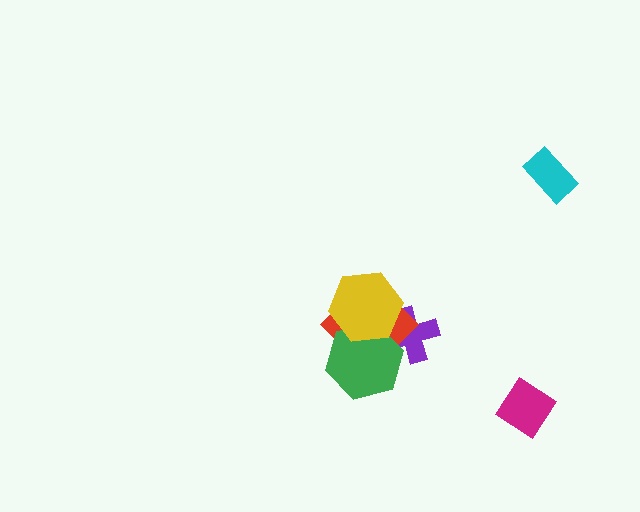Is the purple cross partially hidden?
Yes, it is partially covered by another shape.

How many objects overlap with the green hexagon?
3 objects overlap with the green hexagon.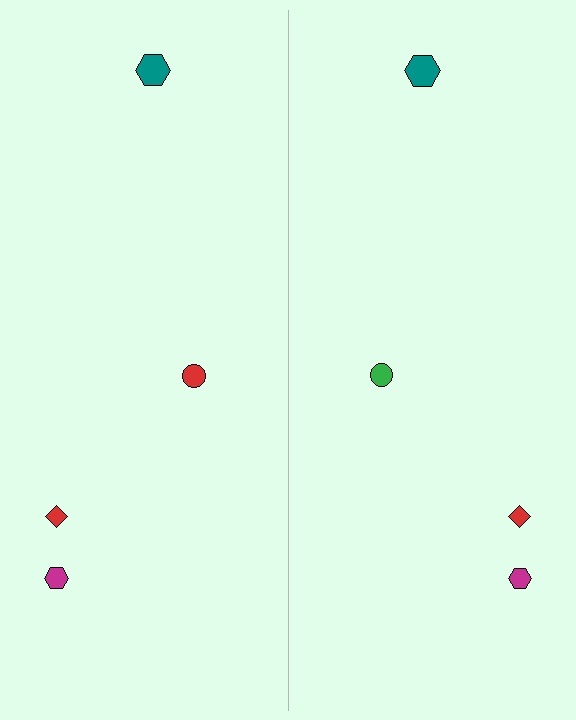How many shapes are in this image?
There are 8 shapes in this image.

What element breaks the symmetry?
The green circle on the right side breaks the symmetry — its mirror counterpart is red.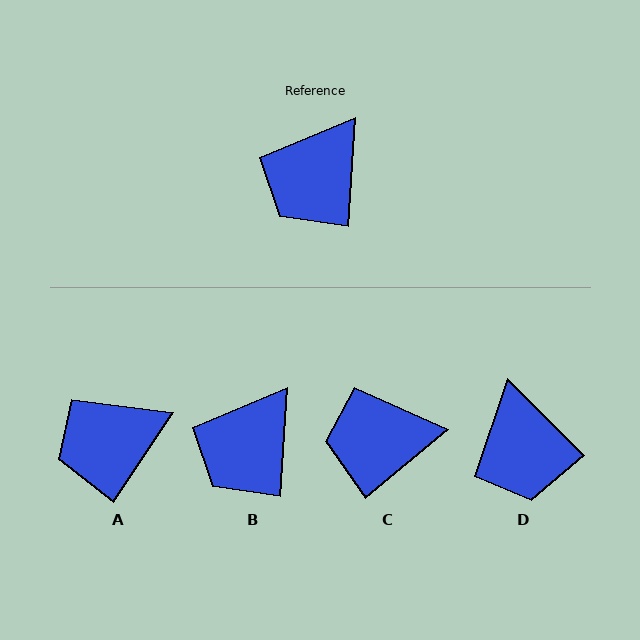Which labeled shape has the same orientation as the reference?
B.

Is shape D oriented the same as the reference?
No, it is off by about 48 degrees.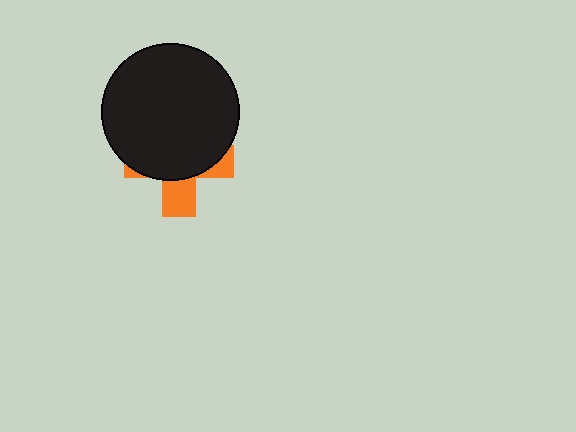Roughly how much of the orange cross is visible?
A small part of it is visible (roughly 31%).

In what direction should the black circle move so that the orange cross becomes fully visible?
The black circle should move up. That is the shortest direction to clear the overlap and leave the orange cross fully visible.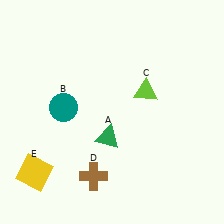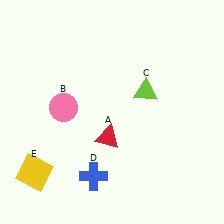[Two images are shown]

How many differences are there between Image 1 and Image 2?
There are 3 differences between the two images.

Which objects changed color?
A changed from green to red. B changed from teal to pink. D changed from brown to blue.